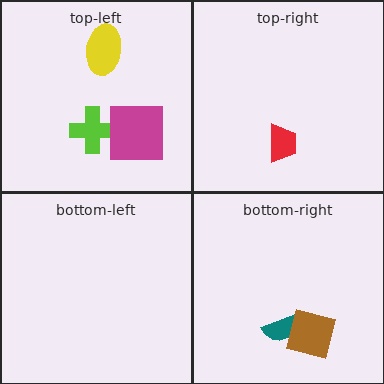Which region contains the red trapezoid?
The top-right region.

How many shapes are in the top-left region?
3.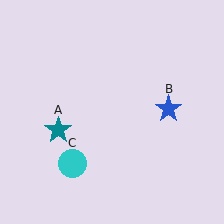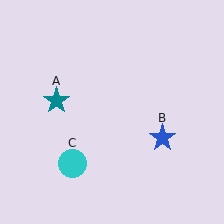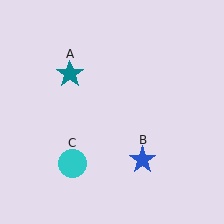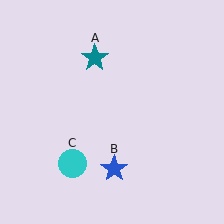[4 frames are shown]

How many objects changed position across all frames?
2 objects changed position: teal star (object A), blue star (object B).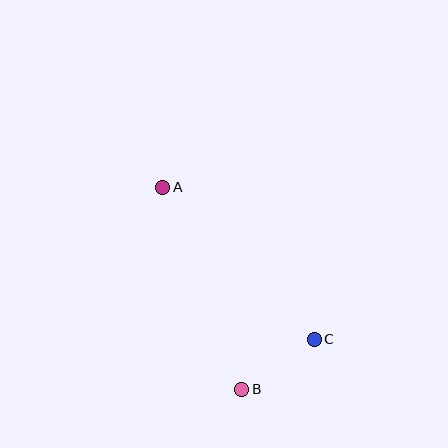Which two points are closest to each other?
Points B and C are closest to each other.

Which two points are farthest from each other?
Points A and B are farthest from each other.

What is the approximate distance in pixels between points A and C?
The distance between A and C is approximately 215 pixels.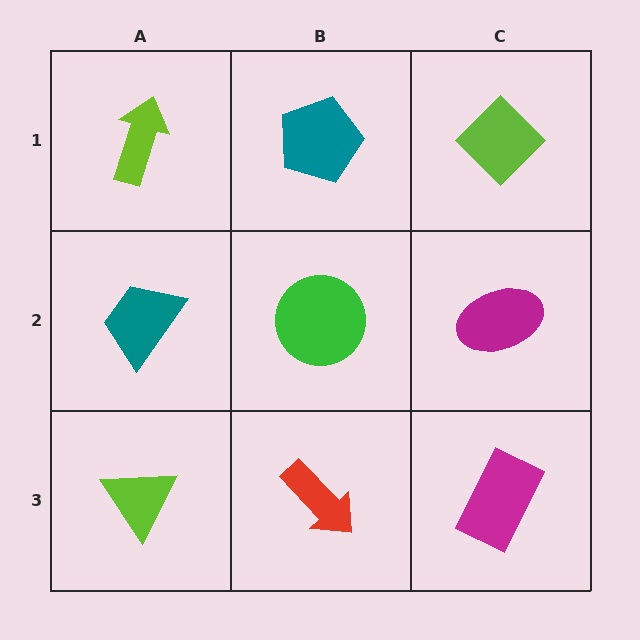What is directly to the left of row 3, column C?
A red arrow.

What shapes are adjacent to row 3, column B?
A green circle (row 2, column B), a lime triangle (row 3, column A), a magenta rectangle (row 3, column C).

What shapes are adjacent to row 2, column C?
A lime diamond (row 1, column C), a magenta rectangle (row 3, column C), a green circle (row 2, column B).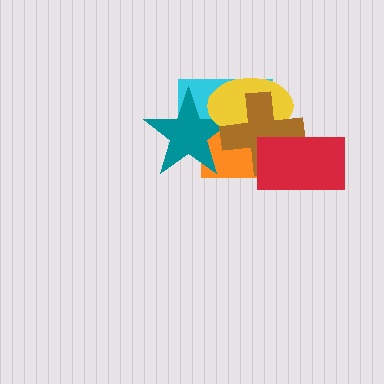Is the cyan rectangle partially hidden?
Yes, it is partially covered by another shape.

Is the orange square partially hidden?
Yes, it is partially covered by another shape.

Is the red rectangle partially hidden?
No, no other shape covers it.